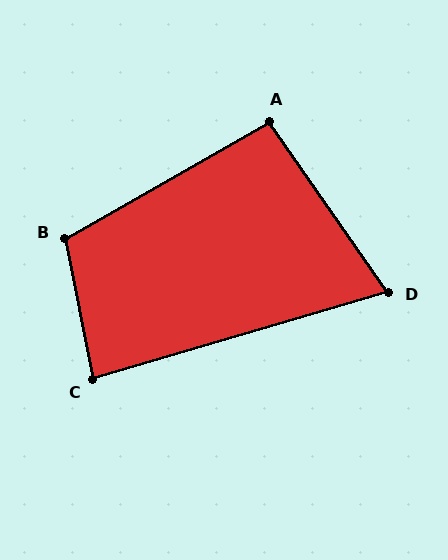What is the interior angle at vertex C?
Approximately 85 degrees (acute).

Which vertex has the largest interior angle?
B, at approximately 108 degrees.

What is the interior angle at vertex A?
Approximately 95 degrees (obtuse).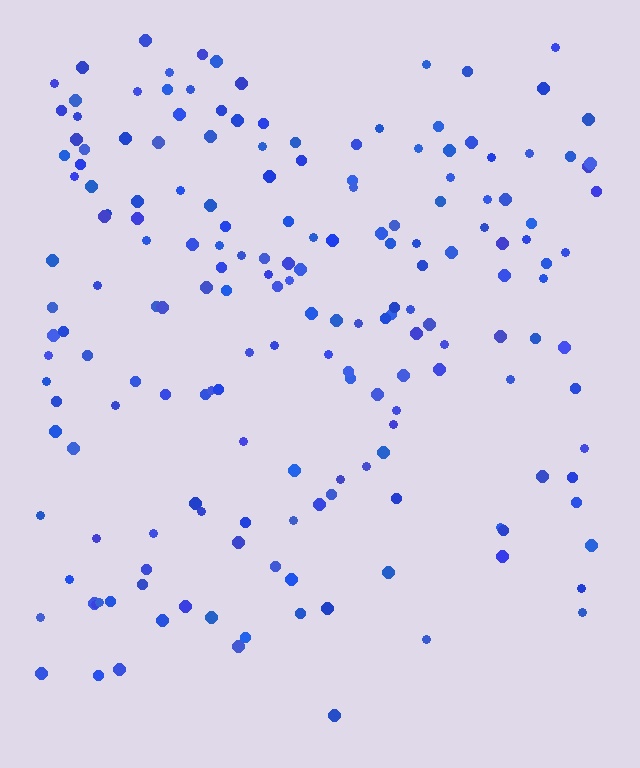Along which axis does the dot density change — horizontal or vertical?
Vertical.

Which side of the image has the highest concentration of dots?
The top.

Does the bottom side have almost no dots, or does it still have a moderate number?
Still a moderate number, just noticeably fewer than the top.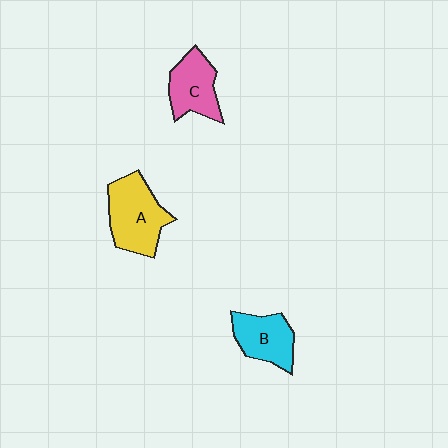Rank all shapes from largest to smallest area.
From largest to smallest: A (yellow), C (pink), B (cyan).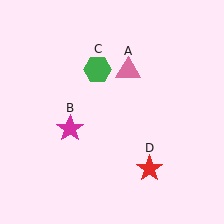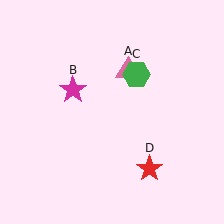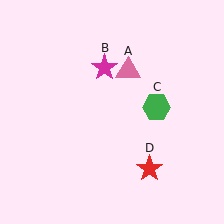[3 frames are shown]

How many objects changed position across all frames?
2 objects changed position: magenta star (object B), green hexagon (object C).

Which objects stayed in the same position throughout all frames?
Pink triangle (object A) and red star (object D) remained stationary.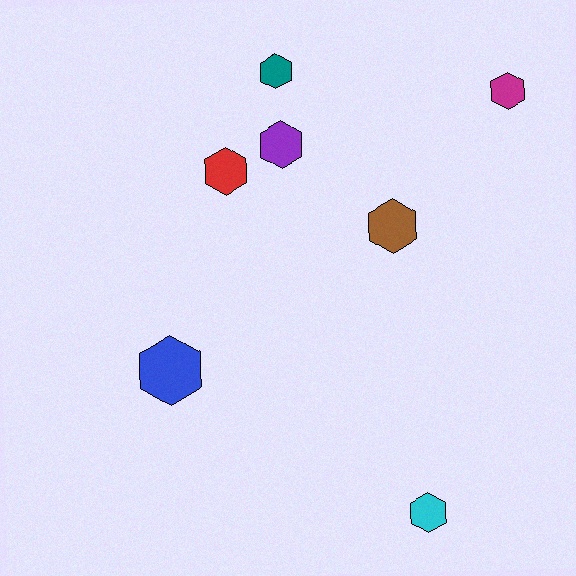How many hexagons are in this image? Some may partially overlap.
There are 7 hexagons.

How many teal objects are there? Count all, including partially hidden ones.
There is 1 teal object.